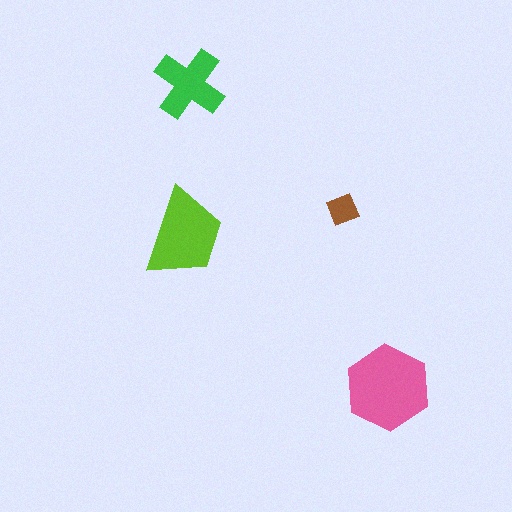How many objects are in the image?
There are 4 objects in the image.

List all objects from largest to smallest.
The pink hexagon, the lime trapezoid, the green cross, the brown diamond.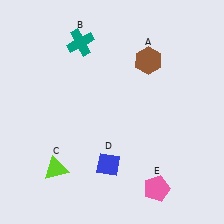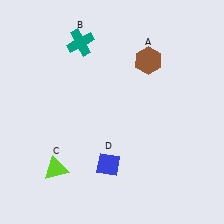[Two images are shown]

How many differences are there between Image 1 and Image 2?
There is 1 difference between the two images.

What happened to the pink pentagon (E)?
The pink pentagon (E) was removed in Image 2. It was in the bottom-right area of Image 1.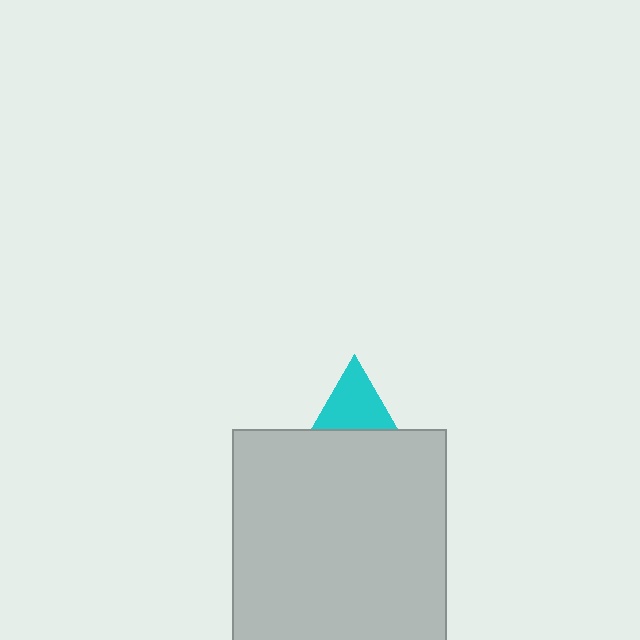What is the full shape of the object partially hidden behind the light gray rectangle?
The partially hidden object is a cyan triangle.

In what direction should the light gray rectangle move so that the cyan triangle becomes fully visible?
The light gray rectangle should move down. That is the shortest direction to clear the overlap and leave the cyan triangle fully visible.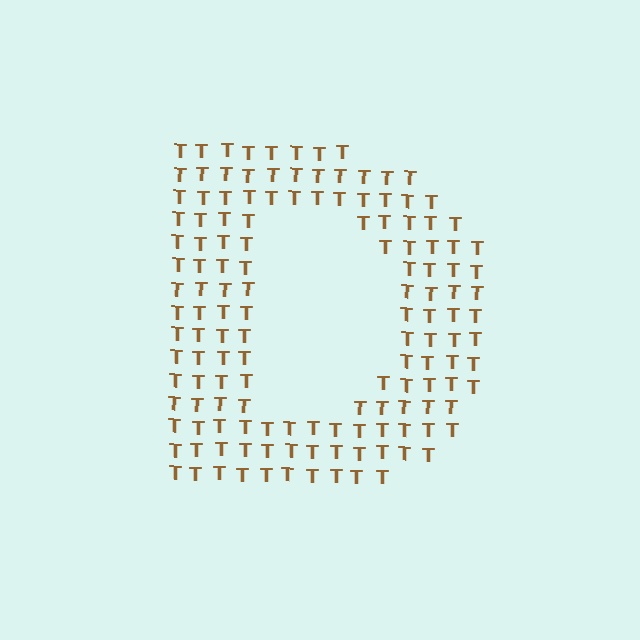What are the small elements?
The small elements are letter T's.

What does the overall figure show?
The overall figure shows the letter D.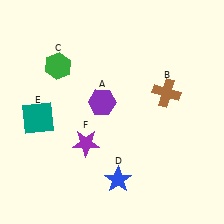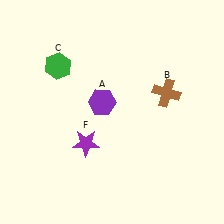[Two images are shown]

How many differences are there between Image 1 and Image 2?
There are 2 differences between the two images.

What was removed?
The blue star (D), the teal square (E) were removed in Image 2.